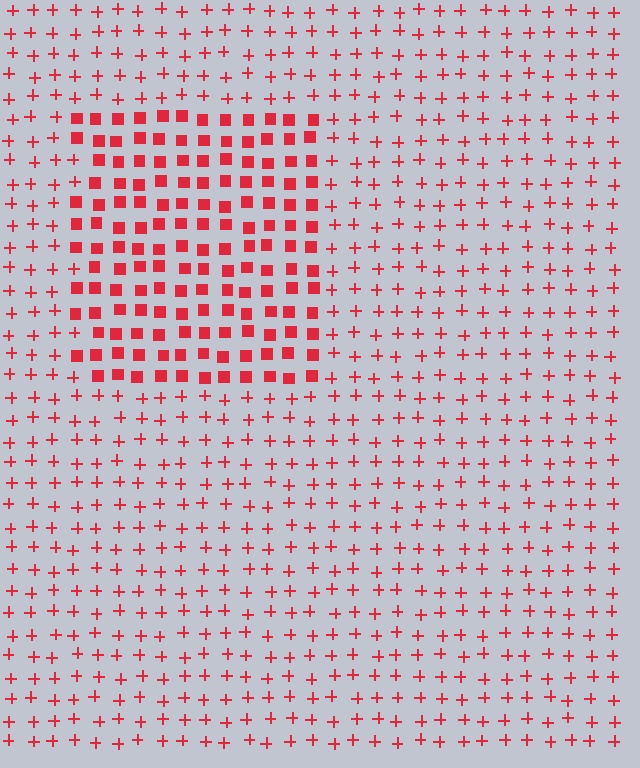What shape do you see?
I see a rectangle.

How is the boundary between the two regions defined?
The boundary is defined by a change in element shape: squares inside vs. plus signs outside. All elements share the same color and spacing.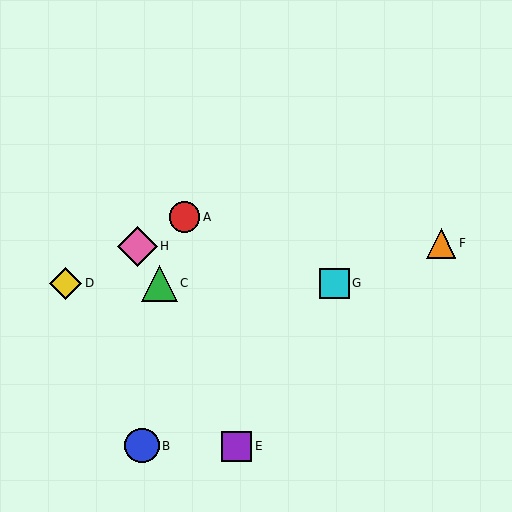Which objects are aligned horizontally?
Objects C, D, G are aligned horizontally.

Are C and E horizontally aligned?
No, C is at y≈283 and E is at y≈446.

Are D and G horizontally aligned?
Yes, both are at y≈283.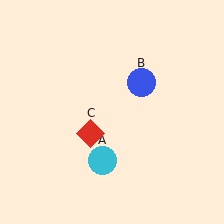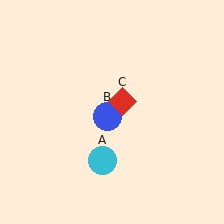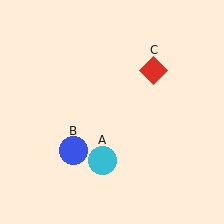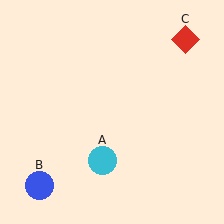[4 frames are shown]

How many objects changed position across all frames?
2 objects changed position: blue circle (object B), red diamond (object C).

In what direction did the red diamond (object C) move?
The red diamond (object C) moved up and to the right.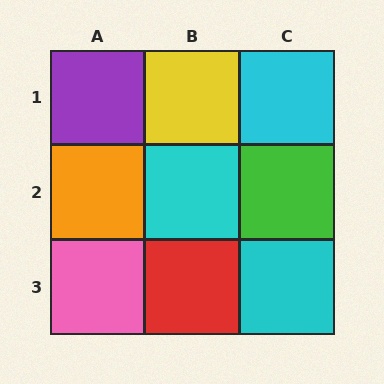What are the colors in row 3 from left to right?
Pink, red, cyan.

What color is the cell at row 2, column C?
Green.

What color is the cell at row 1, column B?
Yellow.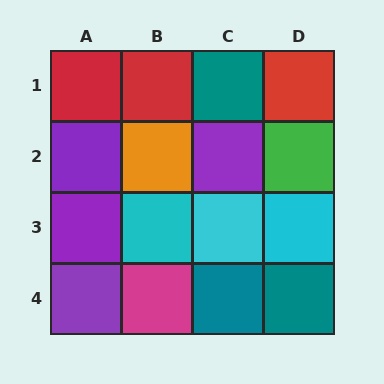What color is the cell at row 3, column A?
Purple.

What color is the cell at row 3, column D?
Cyan.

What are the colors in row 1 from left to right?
Red, red, teal, red.